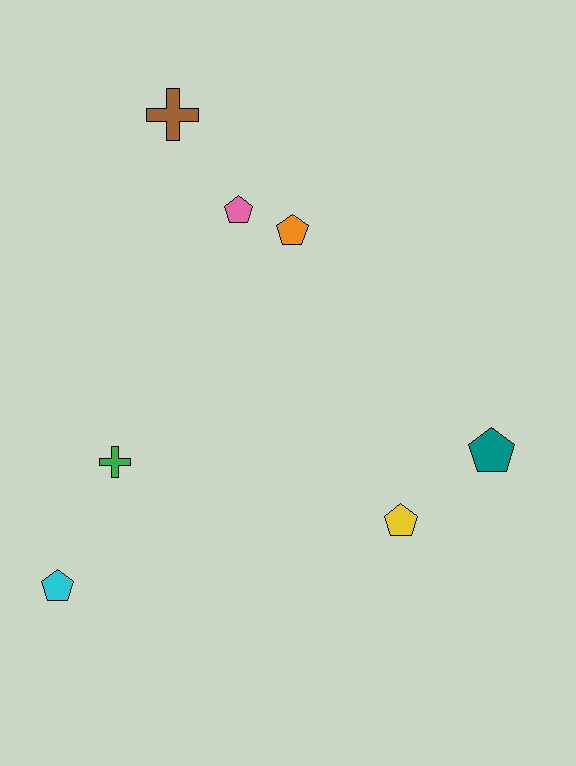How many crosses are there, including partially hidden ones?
There are 2 crosses.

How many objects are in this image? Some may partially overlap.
There are 7 objects.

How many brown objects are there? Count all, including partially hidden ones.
There is 1 brown object.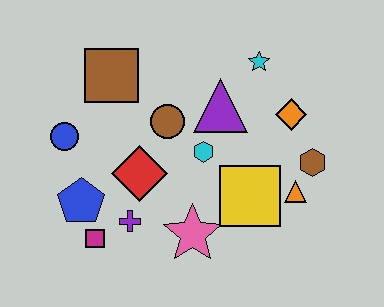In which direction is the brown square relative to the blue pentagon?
The brown square is above the blue pentagon.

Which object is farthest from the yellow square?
The blue circle is farthest from the yellow square.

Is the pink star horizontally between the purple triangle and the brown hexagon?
No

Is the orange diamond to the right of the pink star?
Yes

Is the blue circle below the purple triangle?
Yes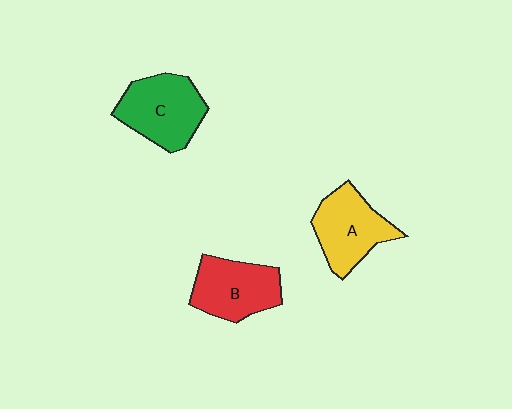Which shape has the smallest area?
Shape B (red).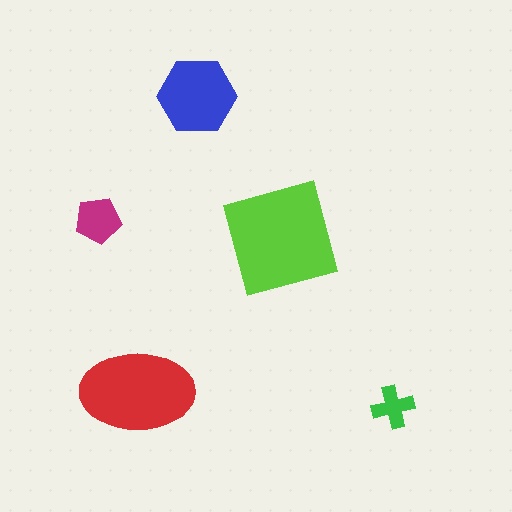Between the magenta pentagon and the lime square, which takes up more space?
The lime square.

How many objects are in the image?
There are 5 objects in the image.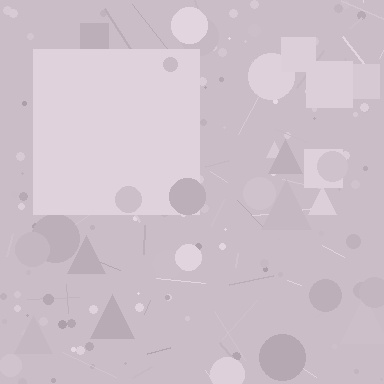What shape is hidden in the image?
A square is hidden in the image.